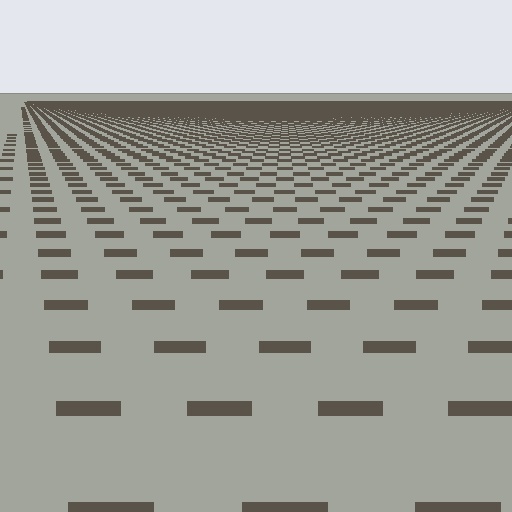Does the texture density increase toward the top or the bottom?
Density increases toward the top.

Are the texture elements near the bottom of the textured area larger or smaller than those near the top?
Larger. Near the bottom, elements are closer to the viewer and appear at a bigger on-screen size.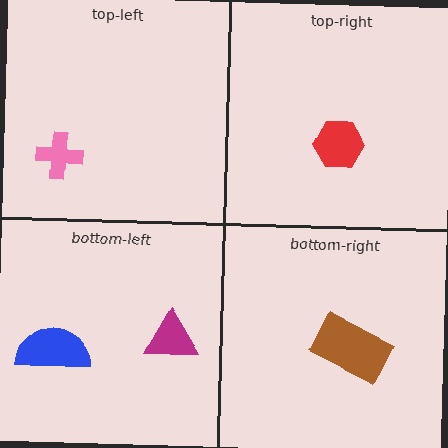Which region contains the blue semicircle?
The bottom-left region.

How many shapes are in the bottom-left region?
2.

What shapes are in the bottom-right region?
The brown rectangle.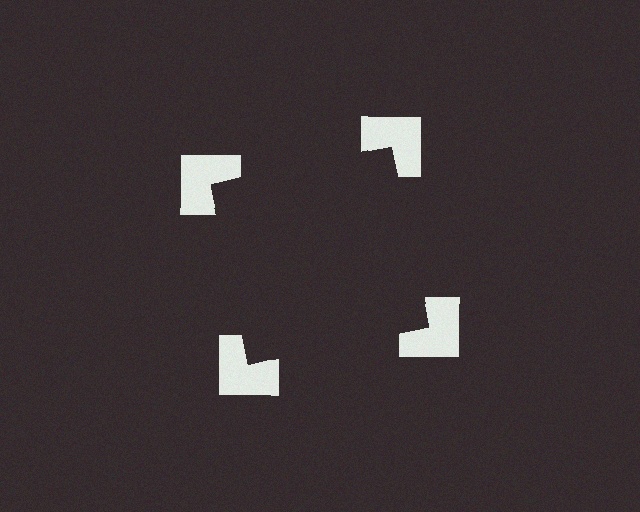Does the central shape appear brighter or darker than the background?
It typically appears slightly darker than the background, even though no actual brightness change is drawn.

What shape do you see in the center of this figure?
An illusory square — its edges are inferred from the aligned wedge cuts in the notched squares, not physically drawn.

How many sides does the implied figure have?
4 sides.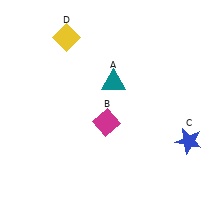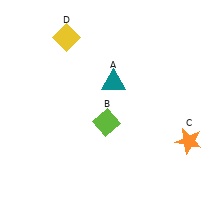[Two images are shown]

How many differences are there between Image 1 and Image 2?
There are 2 differences between the two images.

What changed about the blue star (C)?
In Image 1, C is blue. In Image 2, it changed to orange.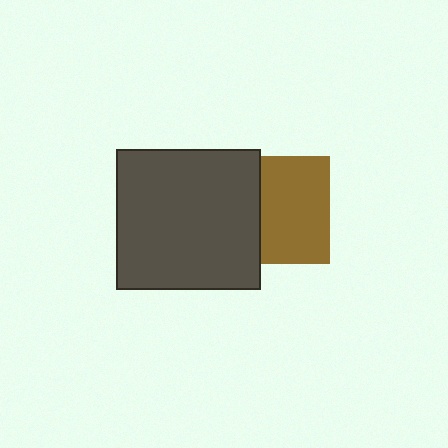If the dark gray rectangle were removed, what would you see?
You would see the complete brown square.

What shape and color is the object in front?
The object in front is a dark gray rectangle.